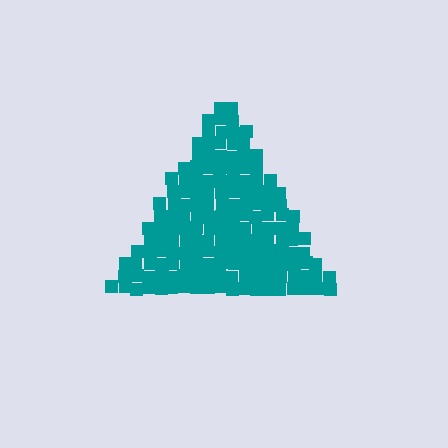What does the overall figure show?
The overall figure shows a triangle.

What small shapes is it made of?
It is made of small squares.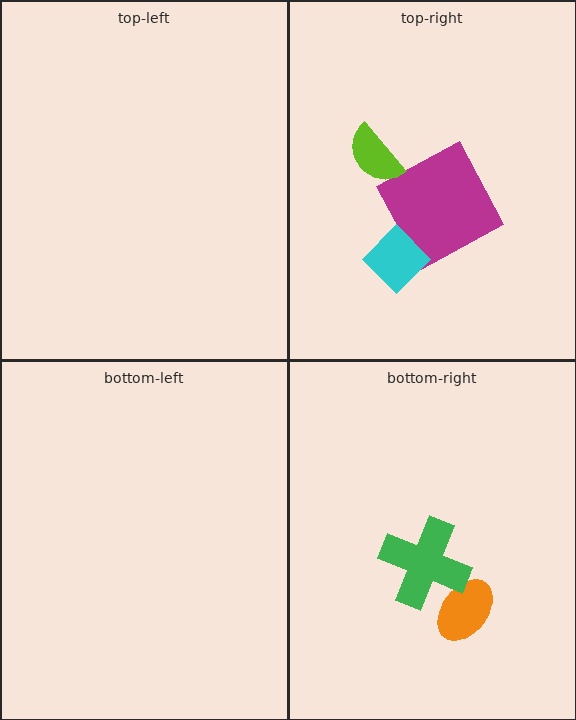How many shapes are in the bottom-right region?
2.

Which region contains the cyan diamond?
The top-right region.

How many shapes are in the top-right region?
3.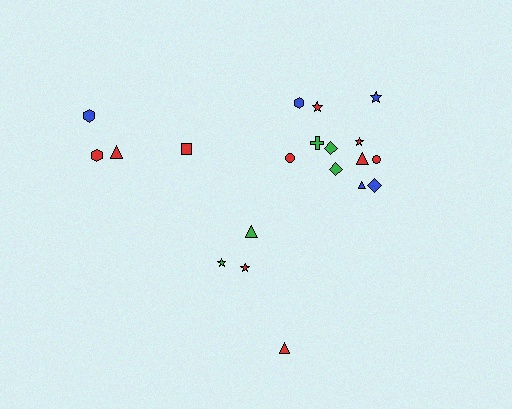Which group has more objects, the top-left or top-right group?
The top-right group.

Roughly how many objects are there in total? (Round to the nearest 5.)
Roughly 20 objects in total.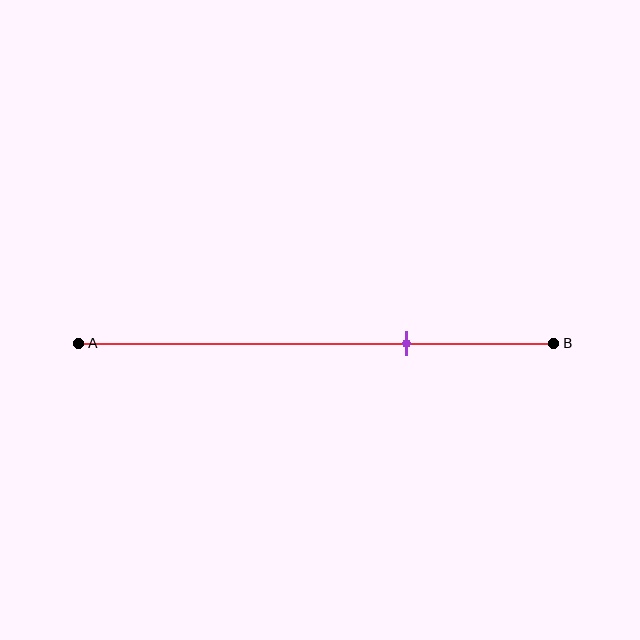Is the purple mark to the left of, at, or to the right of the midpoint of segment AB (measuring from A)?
The purple mark is to the right of the midpoint of segment AB.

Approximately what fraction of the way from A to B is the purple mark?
The purple mark is approximately 70% of the way from A to B.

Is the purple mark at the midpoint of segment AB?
No, the mark is at about 70% from A, not at the 50% midpoint.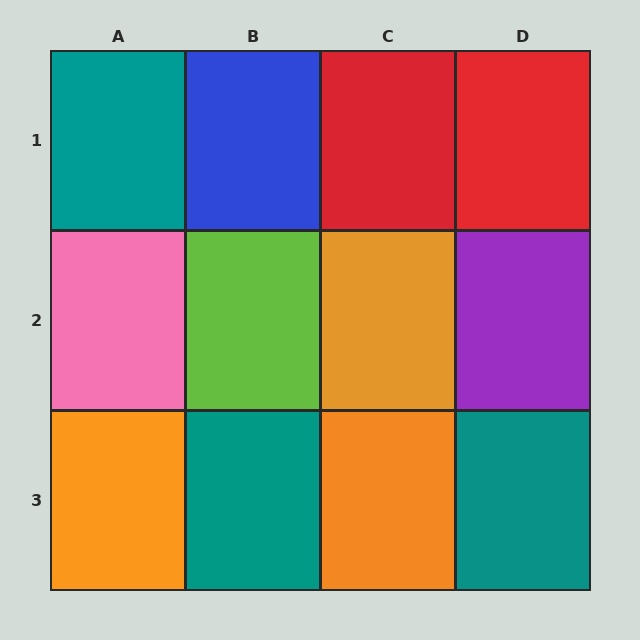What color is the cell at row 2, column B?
Lime.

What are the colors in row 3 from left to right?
Orange, teal, orange, teal.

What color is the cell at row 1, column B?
Blue.